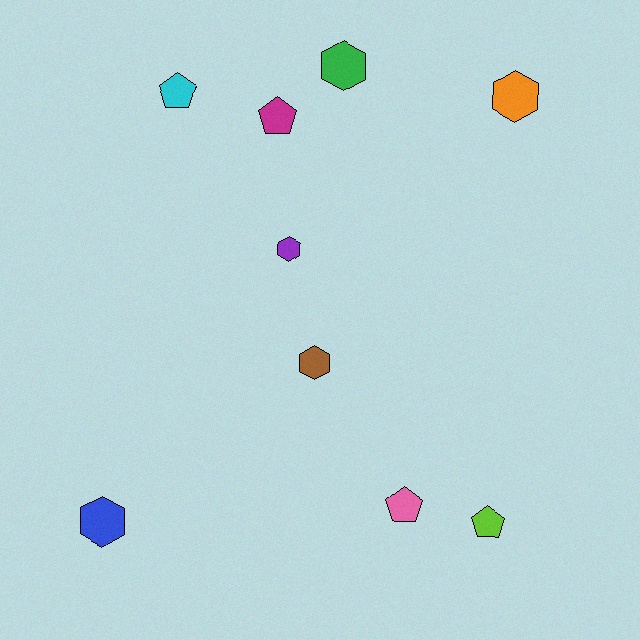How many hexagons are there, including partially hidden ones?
There are 5 hexagons.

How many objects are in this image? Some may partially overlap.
There are 9 objects.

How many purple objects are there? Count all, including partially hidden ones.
There is 1 purple object.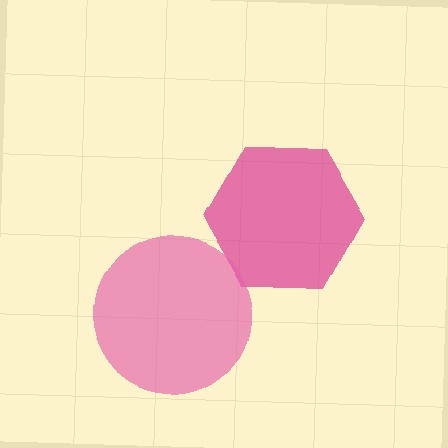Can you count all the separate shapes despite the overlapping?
Yes, there are 2 separate shapes.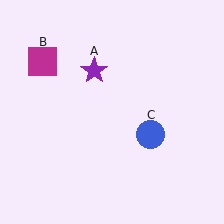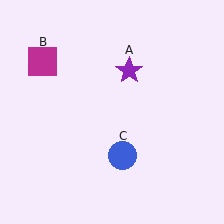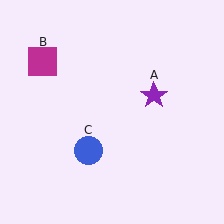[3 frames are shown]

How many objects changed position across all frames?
2 objects changed position: purple star (object A), blue circle (object C).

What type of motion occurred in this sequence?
The purple star (object A), blue circle (object C) rotated clockwise around the center of the scene.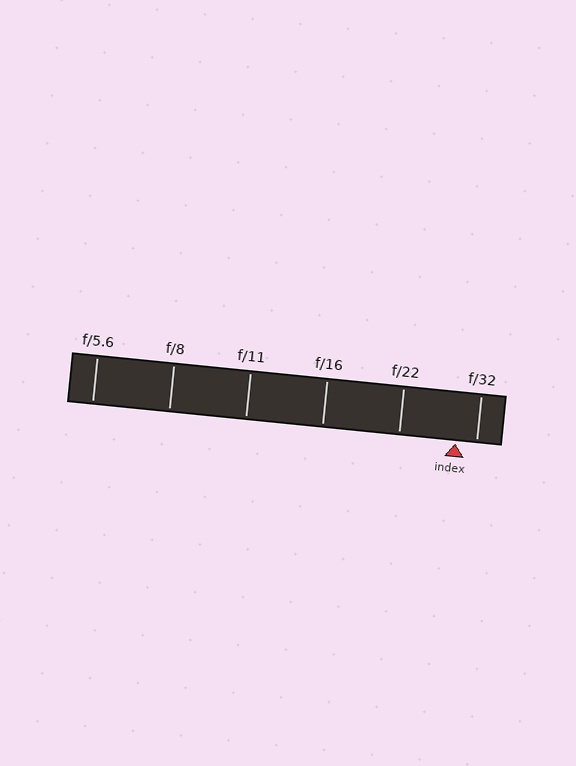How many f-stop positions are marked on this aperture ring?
There are 6 f-stop positions marked.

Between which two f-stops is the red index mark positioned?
The index mark is between f/22 and f/32.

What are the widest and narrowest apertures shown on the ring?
The widest aperture shown is f/5.6 and the narrowest is f/32.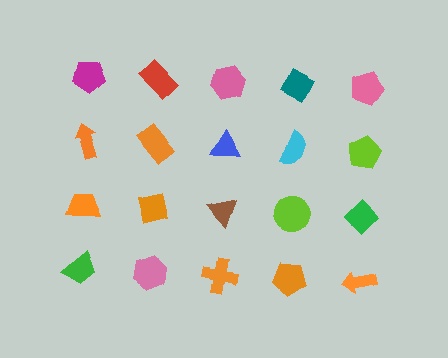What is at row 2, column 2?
An orange rectangle.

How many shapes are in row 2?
5 shapes.